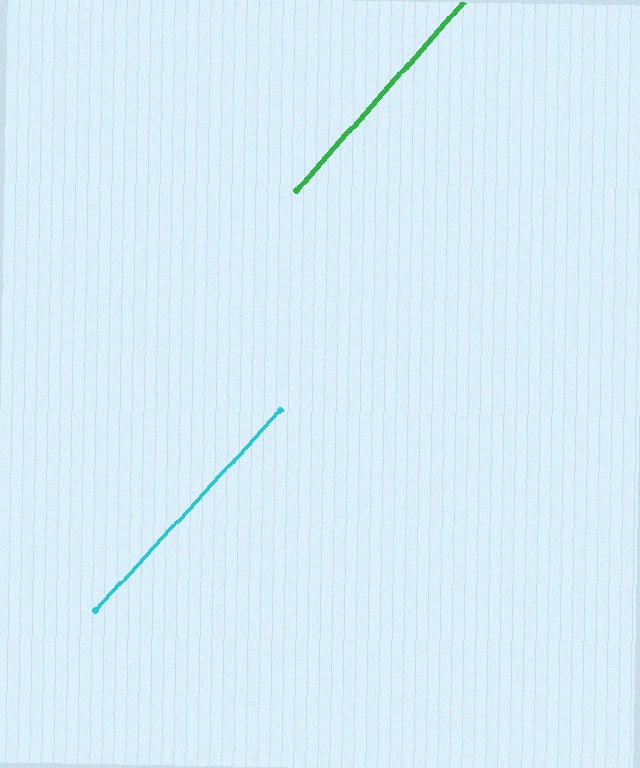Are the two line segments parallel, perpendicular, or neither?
Parallel — their directions differ by only 1.3°.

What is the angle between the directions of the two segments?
Approximately 1 degree.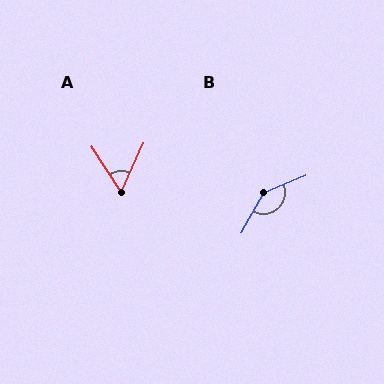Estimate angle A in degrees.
Approximately 58 degrees.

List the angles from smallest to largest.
A (58°), B (141°).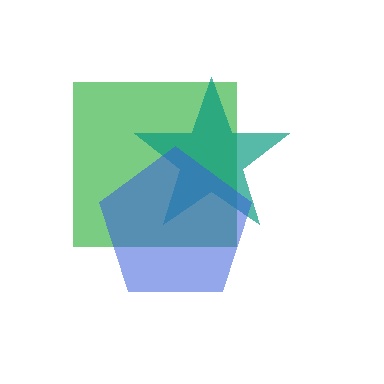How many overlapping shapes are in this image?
There are 3 overlapping shapes in the image.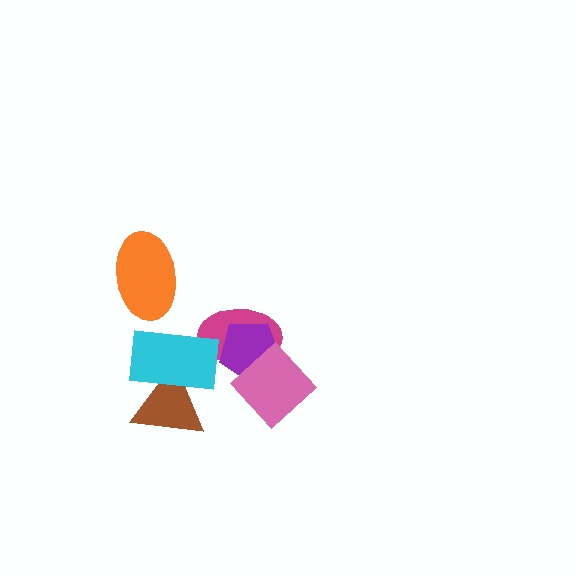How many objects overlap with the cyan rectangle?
2 objects overlap with the cyan rectangle.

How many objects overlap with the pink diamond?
2 objects overlap with the pink diamond.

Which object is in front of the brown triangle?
The cyan rectangle is in front of the brown triangle.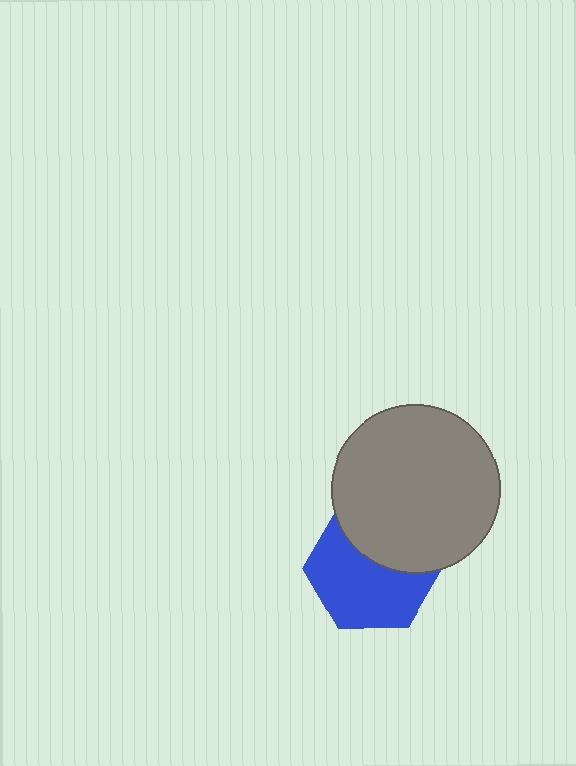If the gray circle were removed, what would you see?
You would see the complete blue hexagon.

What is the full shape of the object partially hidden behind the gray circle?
The partially hidden object is a blue hexagon.